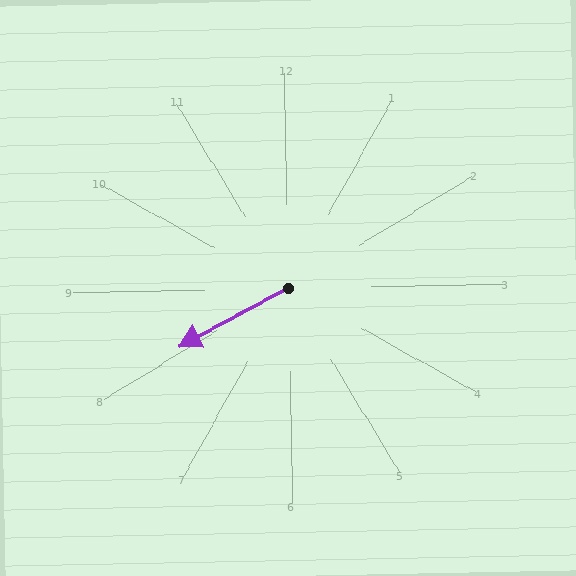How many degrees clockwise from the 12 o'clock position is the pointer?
Approximately 243 degrees.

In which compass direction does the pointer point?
Southwest.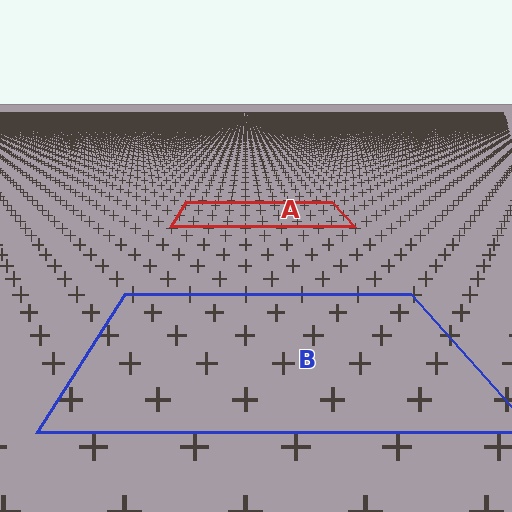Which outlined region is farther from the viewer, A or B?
Region A is farther from the viewer — the texture elements inside it appear smaller and more densely packed.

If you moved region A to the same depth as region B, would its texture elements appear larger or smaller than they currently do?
They would appear larger. At a closer depth, the same texture elements are projected at a bigger on-screen size.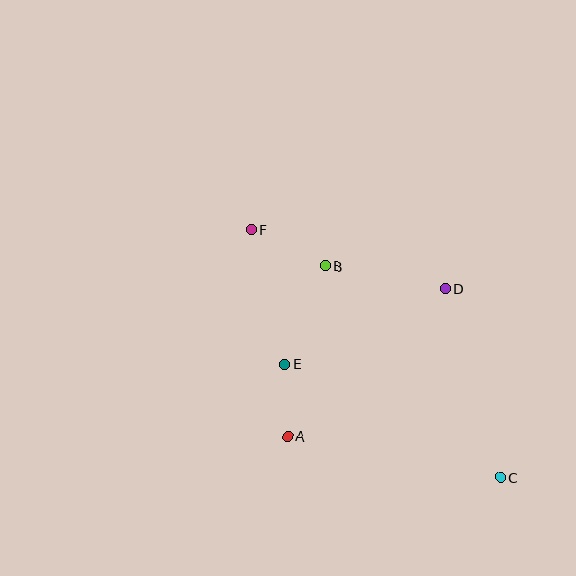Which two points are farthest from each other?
Points C and F are farthest from each other.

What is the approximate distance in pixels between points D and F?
The distance between D and F is approximately 203 pixels.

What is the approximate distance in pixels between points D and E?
The distance between D and E is approximately 178 pixels.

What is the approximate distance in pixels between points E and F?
The distance between E and F is approximately 139 pixels.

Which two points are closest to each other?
Points A and E are closest to each other.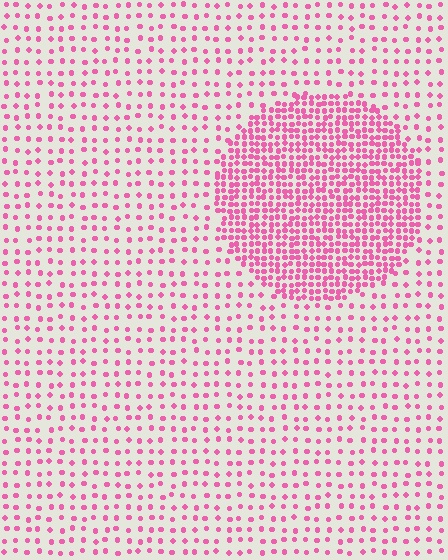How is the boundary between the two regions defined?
The boundary is defined by a change in element density (approximately 2.8x ratio). All elements are the same color, size, and shape.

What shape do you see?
I see a circle.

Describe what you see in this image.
The image contains small pink elements arranged at two different densities. A circle-shaped region is visible where the elements are more densely packed than the surrounding area.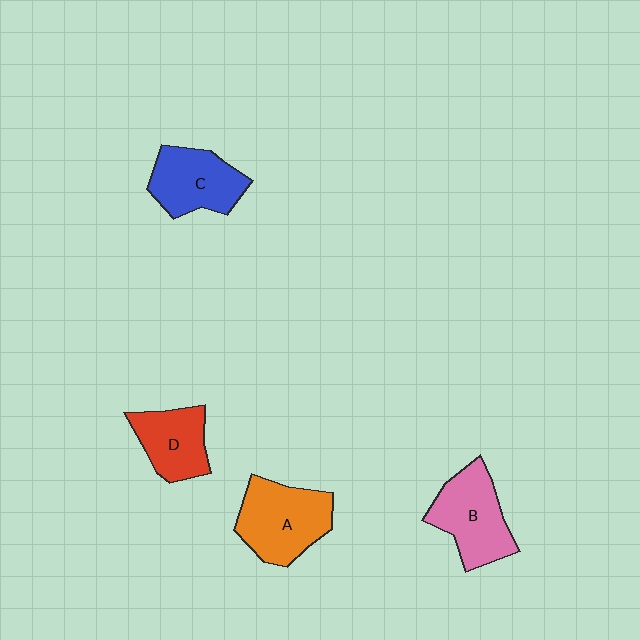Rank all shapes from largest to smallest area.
From largest to smallest: A (orange), B (pink), C (blue), D (red).